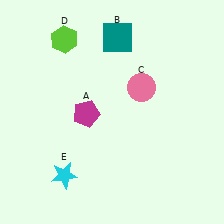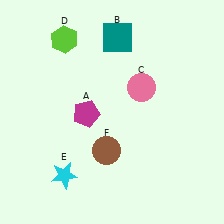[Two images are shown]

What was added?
A brown circle (F) was added in Image 2.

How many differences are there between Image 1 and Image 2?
There is 1 difference between the two images.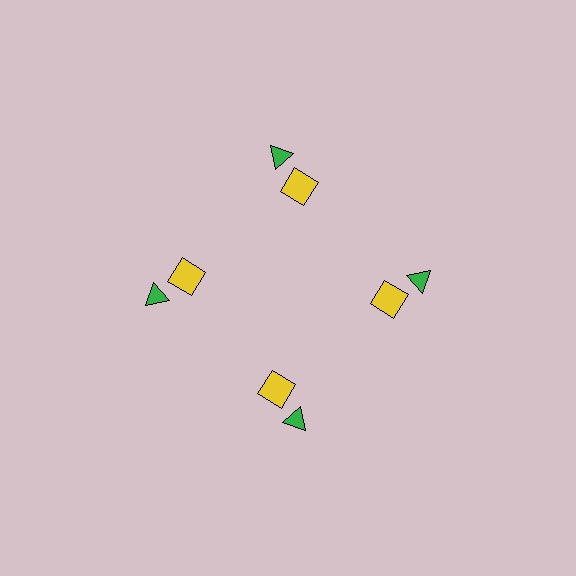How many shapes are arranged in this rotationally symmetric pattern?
There are 8 shapes, arranged in 4 groups of 2.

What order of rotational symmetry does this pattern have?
This pattern has 4-fold rotational symmetry.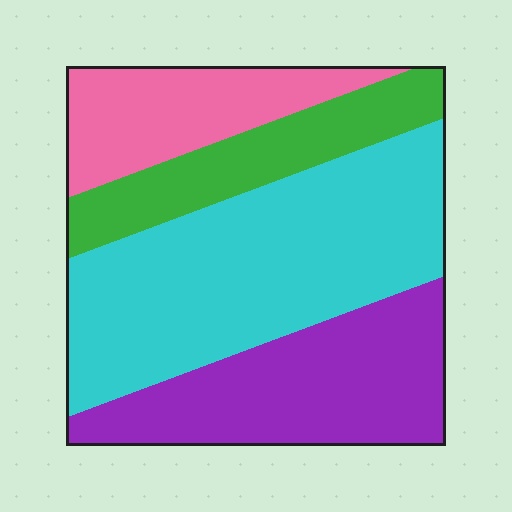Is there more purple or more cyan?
Cyan.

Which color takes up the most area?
Cyan, at roughly 40%.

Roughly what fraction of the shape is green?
Green takes up less than a quarter of the shape.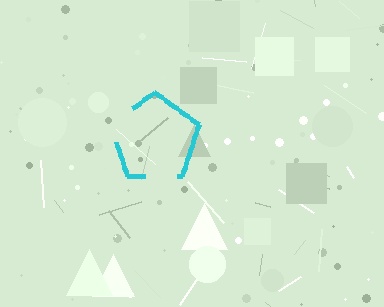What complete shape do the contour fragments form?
The contour fragments form a pentagon.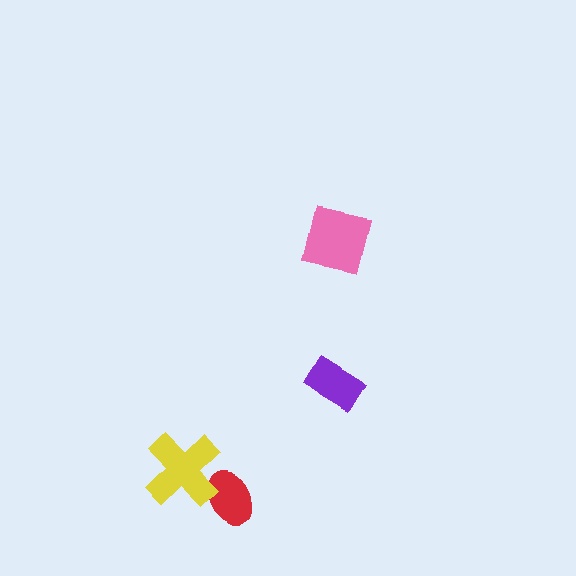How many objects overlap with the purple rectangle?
0 objects overlap with the purple rectangle.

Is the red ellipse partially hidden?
Yes, it is partially covered by another shape.